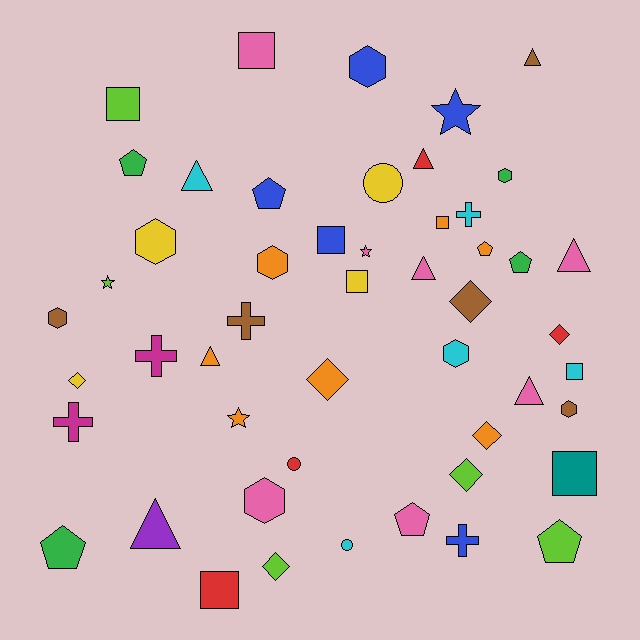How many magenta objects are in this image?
There are 2 magenta objects.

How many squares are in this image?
There are 8 squares.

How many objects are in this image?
There are 50 objects.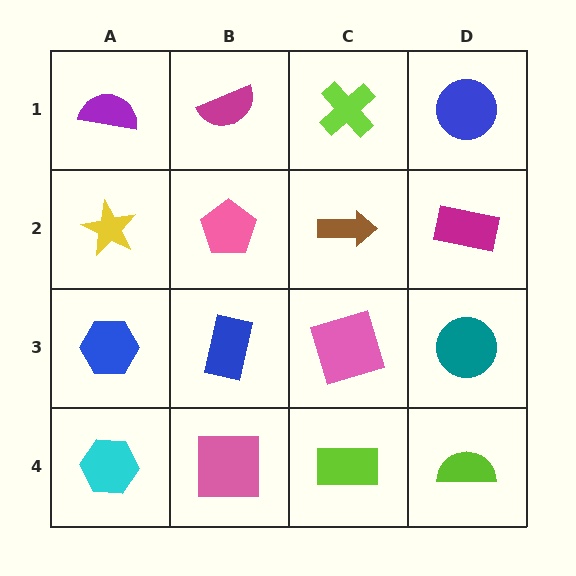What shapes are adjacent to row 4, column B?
A blue rectangle (row 3, column B), a cyan hexagon (row 4, column A), a lime rectangle (row 4, column C).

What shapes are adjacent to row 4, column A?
A blue hexagon (row 3, column A), a pink square (row 4, column B).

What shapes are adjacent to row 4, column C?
A pink square (row 3, column C), a pink square (row 4, column B), a lime semicircle (row 4, column D).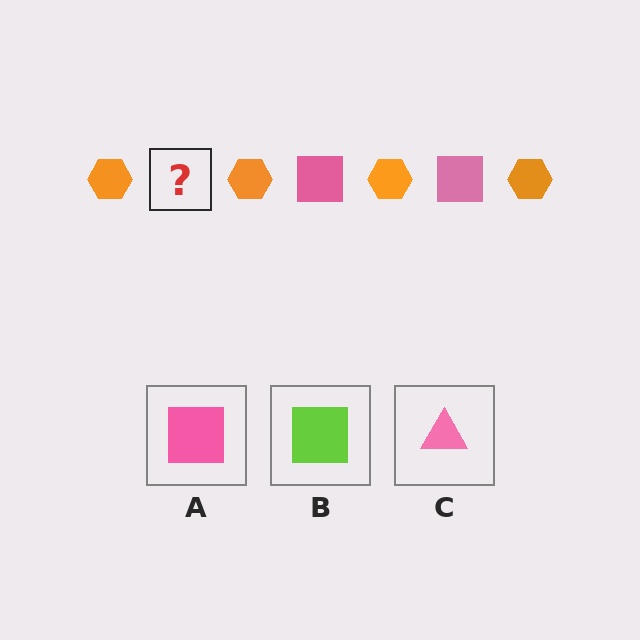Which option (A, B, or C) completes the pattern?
A.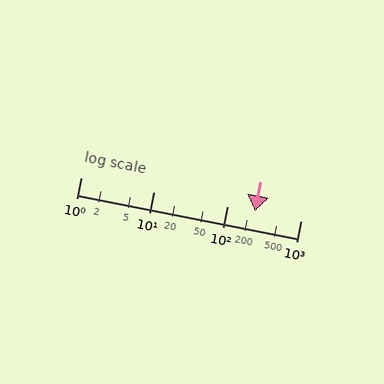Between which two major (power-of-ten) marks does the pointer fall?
The pointer is between 100 and 1000.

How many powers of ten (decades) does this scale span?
The scale spans 3 decades, from 1 to 1000.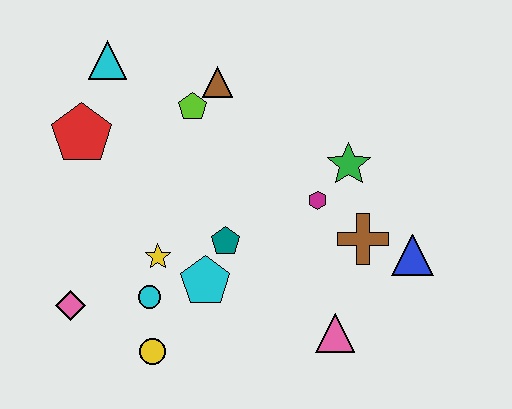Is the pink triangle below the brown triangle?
Yes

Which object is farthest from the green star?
The pink diamond is farthest from the green star.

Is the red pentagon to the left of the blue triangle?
Yes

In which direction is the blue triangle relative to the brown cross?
The blue triangle is to the right of the brown cross.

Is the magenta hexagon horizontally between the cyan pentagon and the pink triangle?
Yes